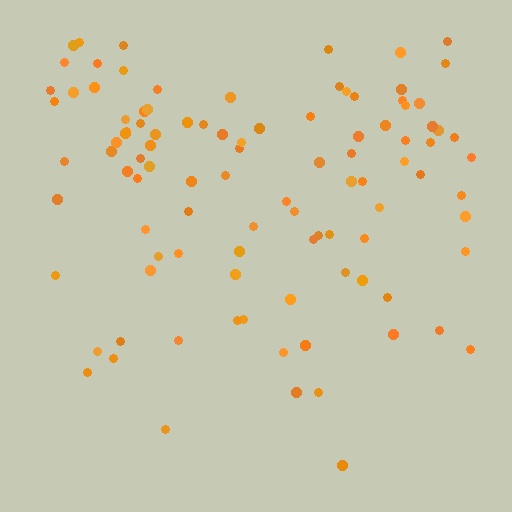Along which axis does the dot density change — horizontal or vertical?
Vertical.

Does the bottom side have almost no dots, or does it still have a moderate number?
Still a moderate number, just noticeably fewer than the top.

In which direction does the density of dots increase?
From bottom to top, with the top side densest.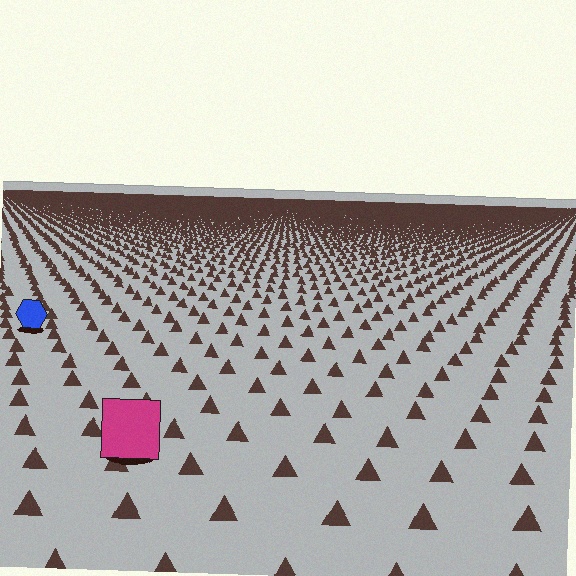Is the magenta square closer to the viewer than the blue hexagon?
Yes. The magenta square is closer — you can tell from the texture gradient: the ground texture is coarser near it.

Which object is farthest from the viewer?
The blue hexagon is farthest from the viewer. It appears smaller and the ground texture around it is denser.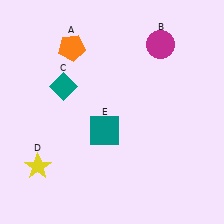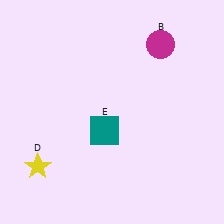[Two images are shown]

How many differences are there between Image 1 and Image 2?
There are 2 differences between the two images.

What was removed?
The teal diamond (C), the orange pentagon (A) were removed in Image 2.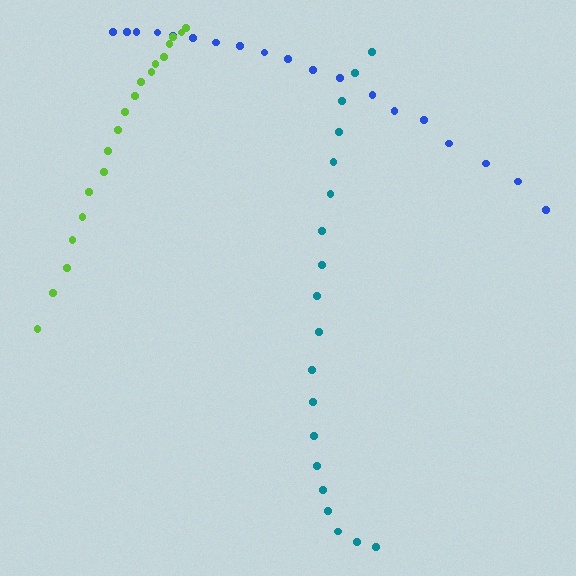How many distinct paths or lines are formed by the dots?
There are 3 distinct paths.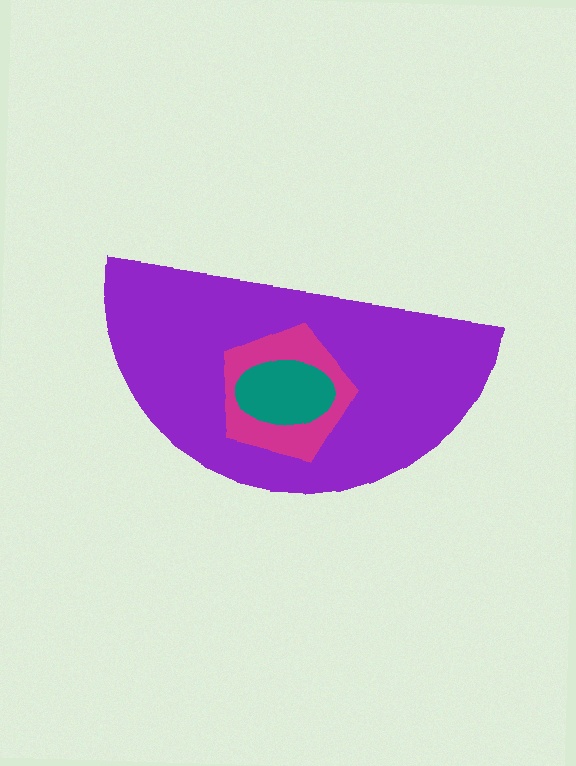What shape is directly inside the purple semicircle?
The magenta pentagon.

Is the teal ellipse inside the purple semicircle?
Yes.